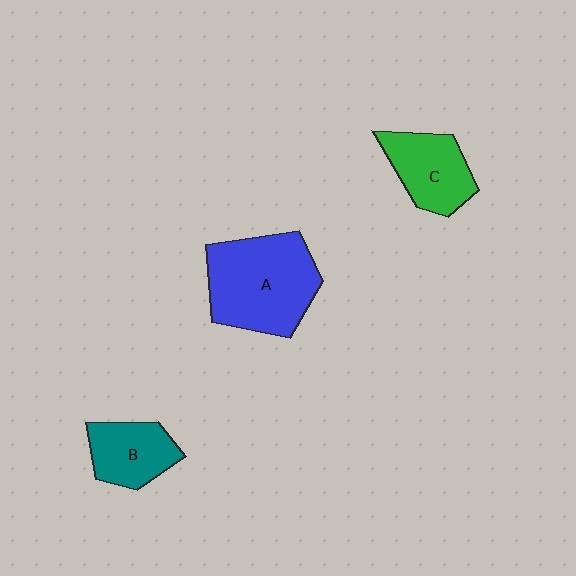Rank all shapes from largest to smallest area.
From largest to smallest: A (blue), C (green), B (teal).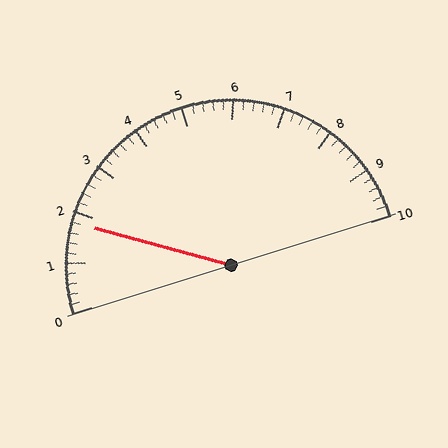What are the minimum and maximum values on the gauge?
The gauge ranges from 0 to 10.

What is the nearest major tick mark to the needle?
The nearest major tick mark is 2.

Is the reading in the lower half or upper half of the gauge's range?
The reading is in the lower half of the range (0 to 10).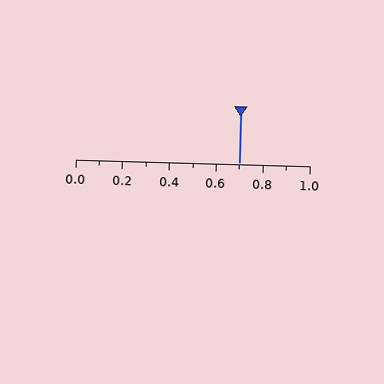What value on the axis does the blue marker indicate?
The marker indicates approximately 0.7.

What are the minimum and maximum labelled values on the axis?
The axis runs from 0.0 to 1.0.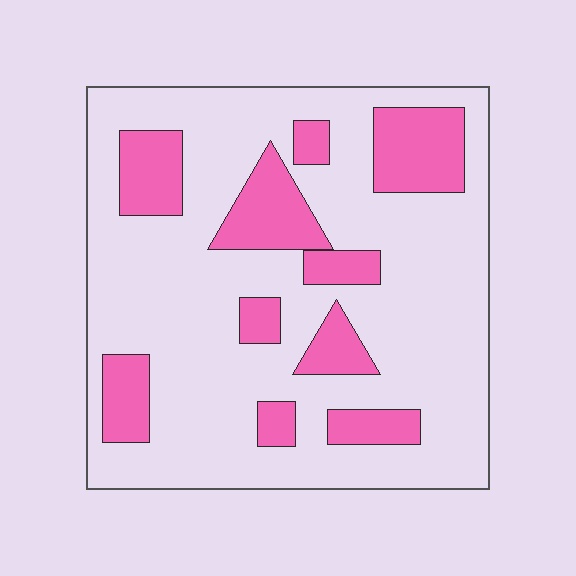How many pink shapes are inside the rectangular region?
10.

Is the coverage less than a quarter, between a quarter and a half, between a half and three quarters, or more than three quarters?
Less than a quarter.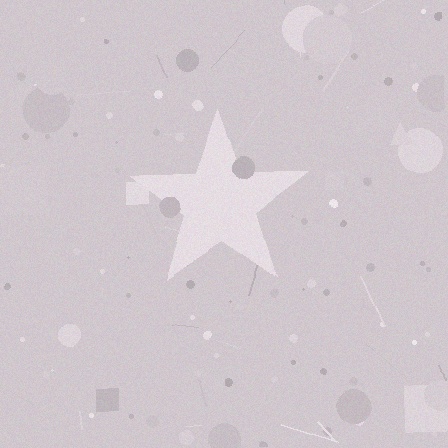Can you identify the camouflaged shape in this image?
The camouflaged shape is a star.